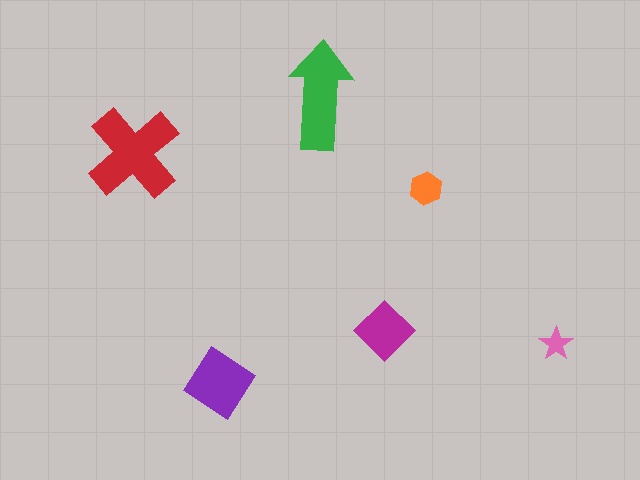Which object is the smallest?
The pink star.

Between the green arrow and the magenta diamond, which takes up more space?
The green arrow.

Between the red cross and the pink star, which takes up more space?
The red cross.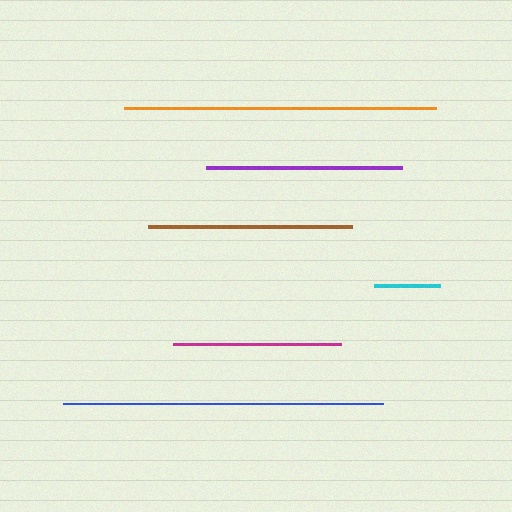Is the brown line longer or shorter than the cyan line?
The brown line is longer than the cyan line.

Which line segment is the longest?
The blue line is the longest at approximately 321 pixels.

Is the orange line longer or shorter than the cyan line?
The orange line is longer than the cyan line.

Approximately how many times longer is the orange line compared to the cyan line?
The orange line is approximately 4.7 times the length of the cyan line.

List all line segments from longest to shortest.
From longest to shortest: blue, orange, brown, purple, magenta, cyan.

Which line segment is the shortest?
The cyan line is the shortest at approximately 66 pixels.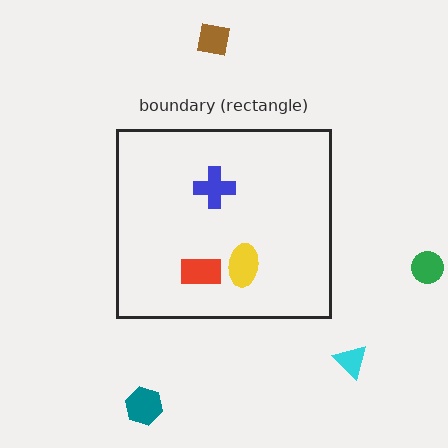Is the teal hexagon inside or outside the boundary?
Outside.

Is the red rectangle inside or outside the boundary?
Inside.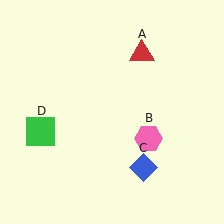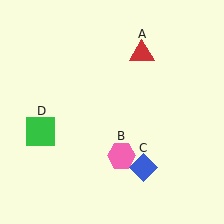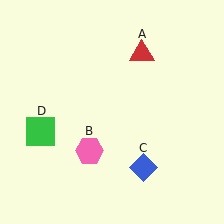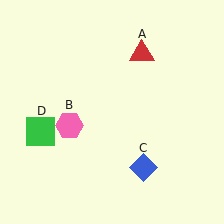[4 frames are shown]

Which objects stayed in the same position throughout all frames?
Red triangle (object A) and blue diamond (object C) and green square (object D) remained stationary.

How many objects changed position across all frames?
1 object changed position: pink hexagon (object B).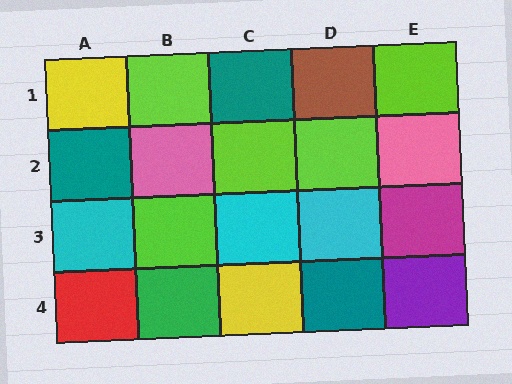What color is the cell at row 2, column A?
Teal.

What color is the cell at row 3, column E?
Magenta.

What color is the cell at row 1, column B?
Lime.